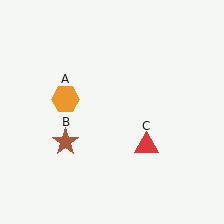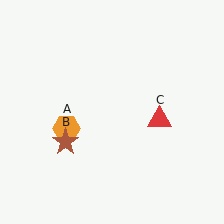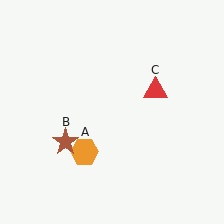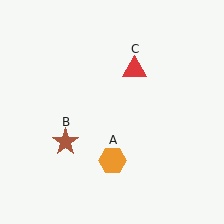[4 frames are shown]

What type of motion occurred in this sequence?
The orange hexagon (object A), red triangle (object C) rotated counterclockwise around the center of the scene.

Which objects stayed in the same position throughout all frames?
Brown star (object B) remained stationary.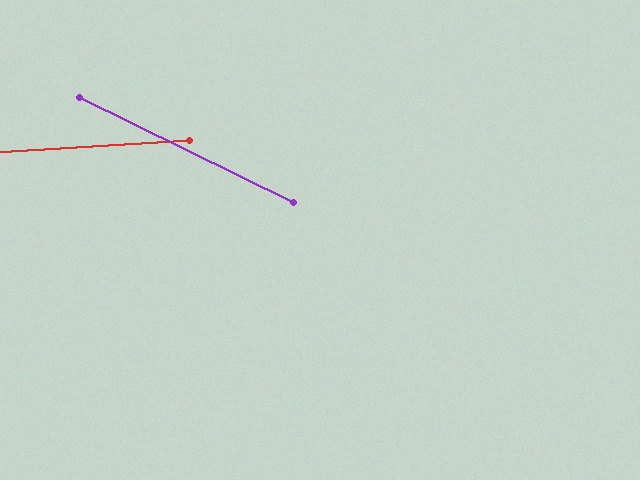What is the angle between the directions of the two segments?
Approximately 30 degrees.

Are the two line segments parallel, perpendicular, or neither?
Neither parallel nor perpendicular — they differ by about 30°.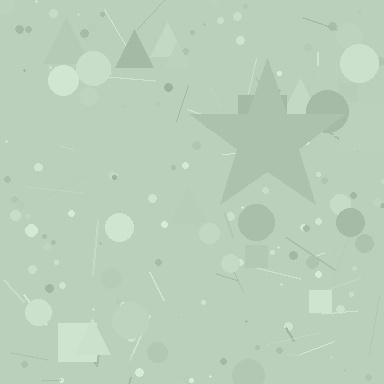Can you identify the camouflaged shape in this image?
The camouflaged shape is a star.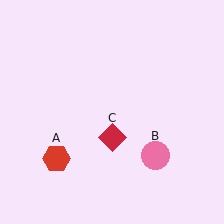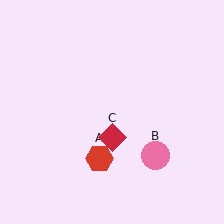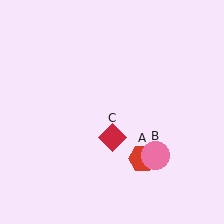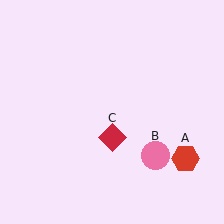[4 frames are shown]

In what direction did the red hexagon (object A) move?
The red hexagon (object A) moved right.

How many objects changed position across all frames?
1 object changed position: red hexagon (object A).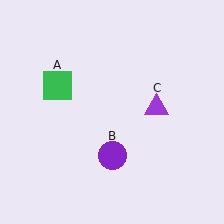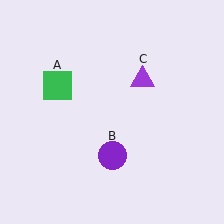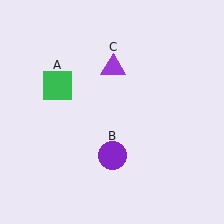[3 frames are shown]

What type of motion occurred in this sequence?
The purple triangle (object C) rotated counterclockwise around the center of the scene.